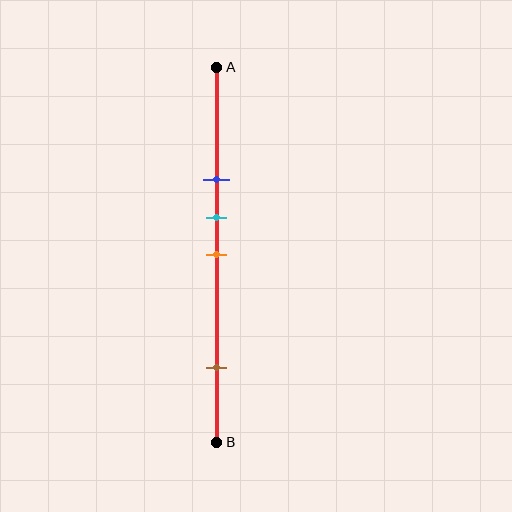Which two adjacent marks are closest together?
The cyan and orange marks are the closest adjacent pair.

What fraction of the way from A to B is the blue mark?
The blue mark is approximately 30% (0.3) of the way from A to B.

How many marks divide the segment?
There are 4 marks dividing the segment.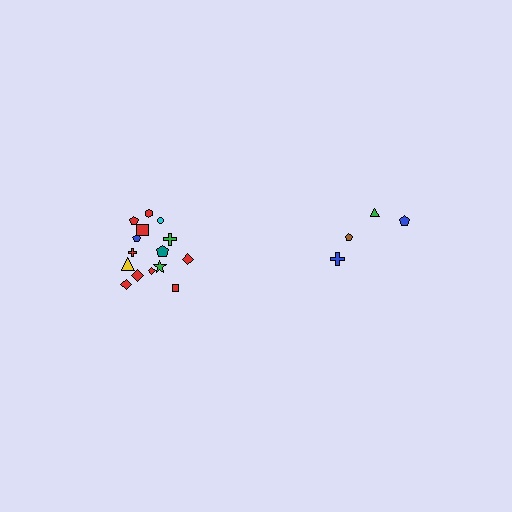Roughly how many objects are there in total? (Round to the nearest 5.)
Roughly 20 objects in total.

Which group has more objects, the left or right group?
The left group.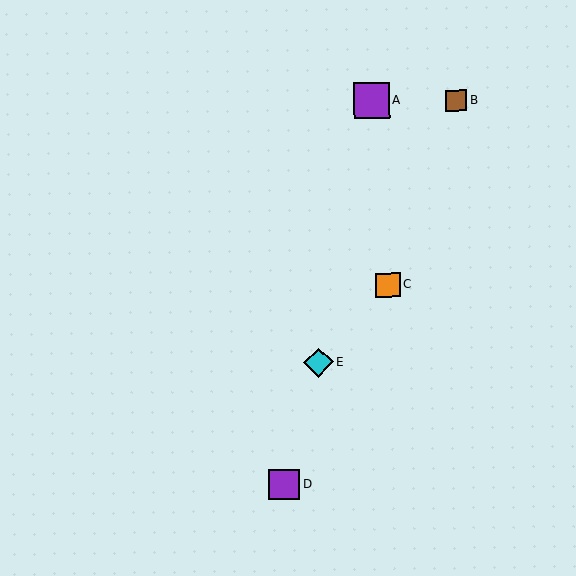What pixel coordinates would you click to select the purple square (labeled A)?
Click at (371, 101) to select the purple square A.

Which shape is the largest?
The purple square (labeled A) is the largest.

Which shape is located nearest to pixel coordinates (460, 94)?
The brown square (labeled B) at (457, 100) is nearest to that location.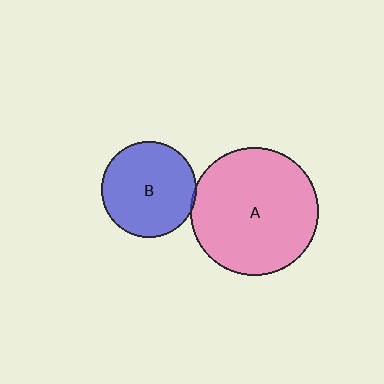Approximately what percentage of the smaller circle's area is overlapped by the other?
Approximately 5%.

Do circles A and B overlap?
Yes.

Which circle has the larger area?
Circle A (pink).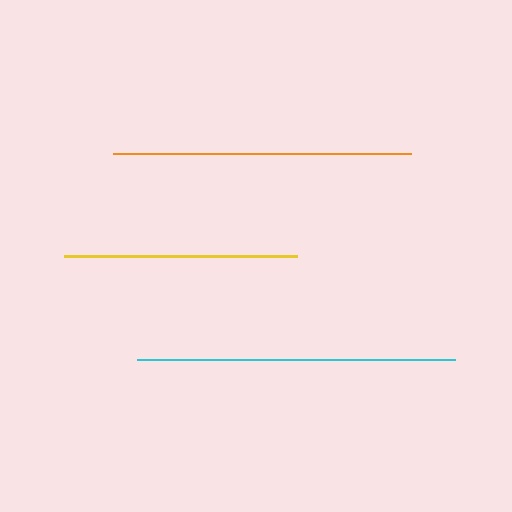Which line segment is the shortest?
The yellow line is the shortest at approximately 233 pixels.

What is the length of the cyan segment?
The cyan segment is approximately 318 pixels long.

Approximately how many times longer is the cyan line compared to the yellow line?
The cyan line is approximately 1.4 times the length of the yellow line.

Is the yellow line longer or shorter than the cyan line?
The cyan line is longer than the yellow line.